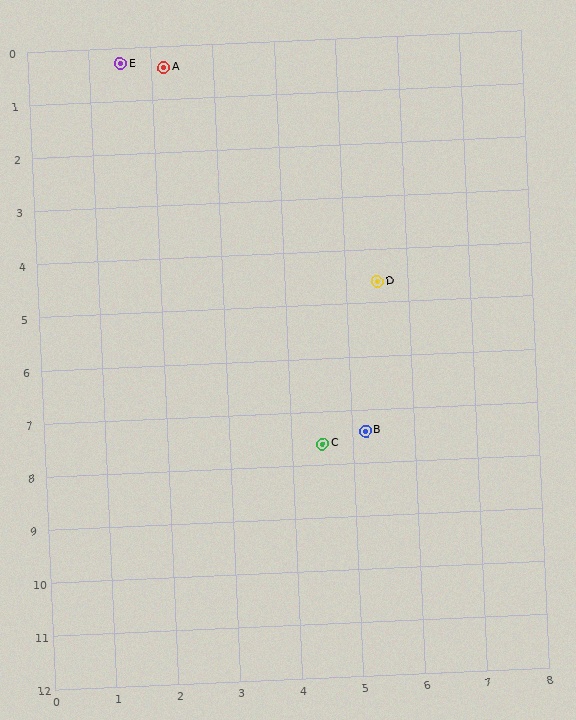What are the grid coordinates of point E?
Point E is at approximately (1.5, 0.3).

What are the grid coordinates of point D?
Point D is at approximately (5.5, 4.6).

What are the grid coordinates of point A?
Point A is at approximately (2.2, 0.4).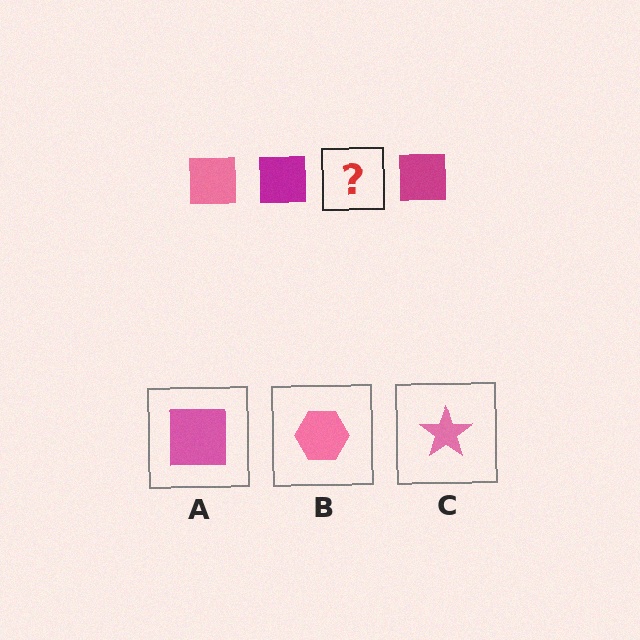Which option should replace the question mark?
Option A.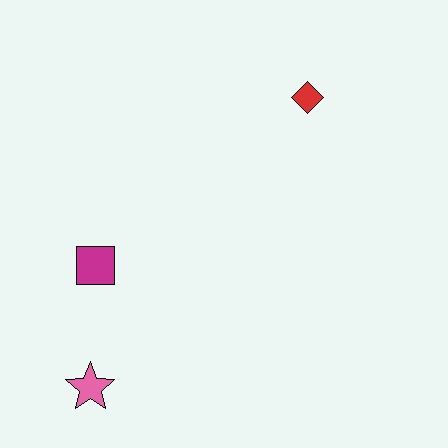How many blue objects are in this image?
There are no blue objects.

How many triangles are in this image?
There are no triangles.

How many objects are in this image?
There are 3 objects.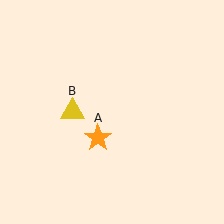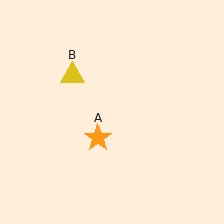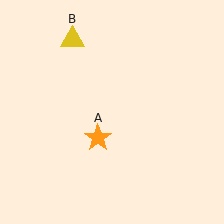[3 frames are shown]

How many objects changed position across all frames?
1 object changed position: yellow triangle (object B).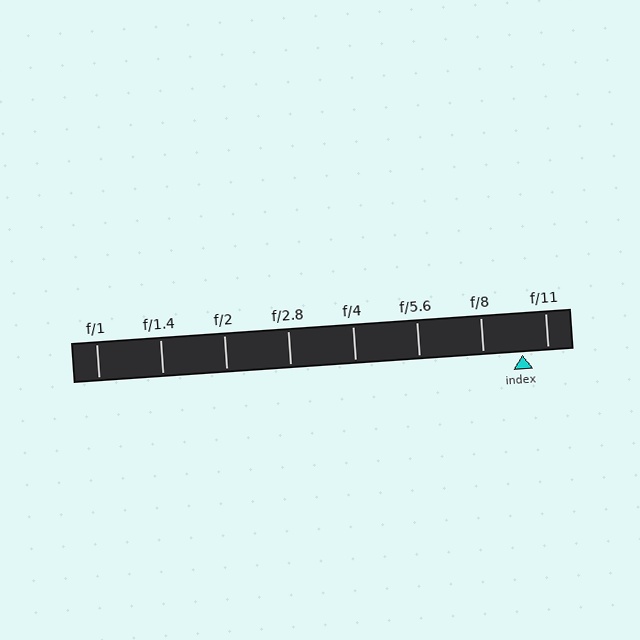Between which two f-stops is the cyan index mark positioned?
The index mark is between f/8 and f/11.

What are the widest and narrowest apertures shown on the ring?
The widest aperture shown is f/1 and the narrowest is f/11.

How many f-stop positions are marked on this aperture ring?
There are 8 f-stop positions marked.